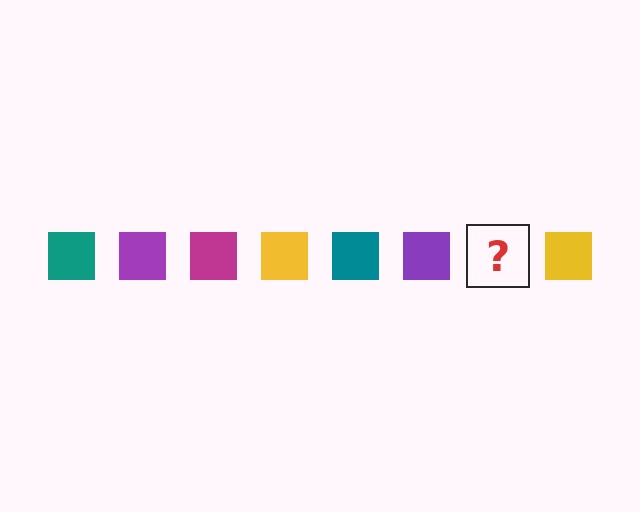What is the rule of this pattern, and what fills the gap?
The rule is that the pattern cycles through teal, purple, magenta, yellow squares. The gap should be filled with a magenta square.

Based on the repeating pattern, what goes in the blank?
The blank should be a magenta square.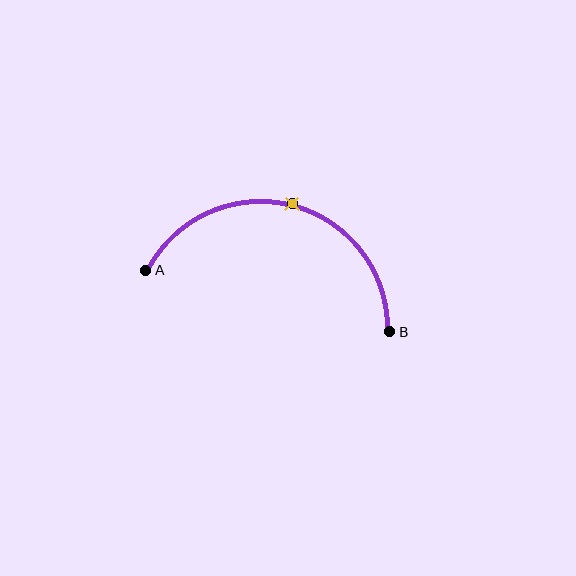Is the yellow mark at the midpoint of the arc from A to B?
Yes. The yellow mark lies on the arc at equal arc-length from both A and B — it is the arc midpoint.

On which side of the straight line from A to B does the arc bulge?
The arc bulges above the straight line connecting A and B.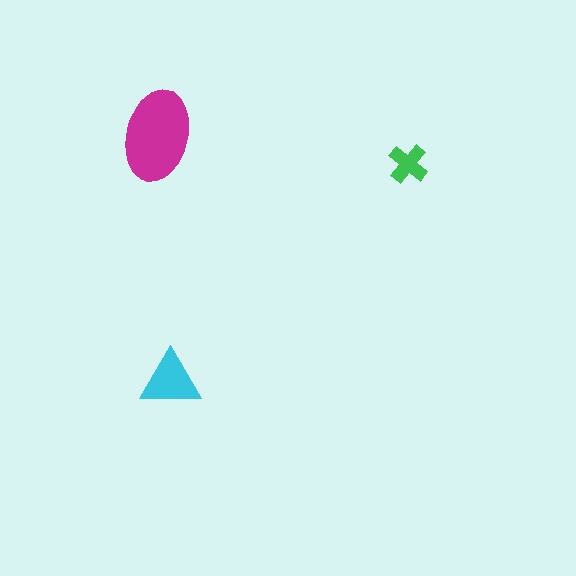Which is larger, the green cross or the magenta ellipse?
The magenta ellipse.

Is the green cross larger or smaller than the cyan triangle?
Smaller.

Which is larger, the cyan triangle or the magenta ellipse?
The magenta ellipse.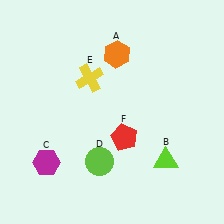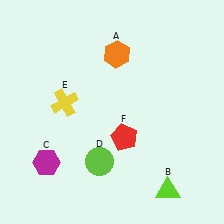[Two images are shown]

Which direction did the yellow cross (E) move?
The yellow cross (E) moved left.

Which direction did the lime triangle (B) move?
The lime triangle (B) moved down.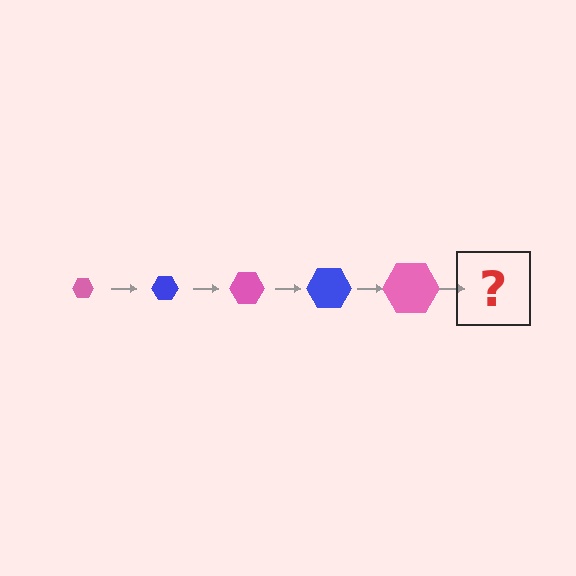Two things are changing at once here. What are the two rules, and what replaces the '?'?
The two rules are that the hexagon grows larger each step and the color cycles through pink and blue. The '?' should be a blue hexagon, larger than the previous one.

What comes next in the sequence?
The next element should be a blue hexagon, larger than the previous one.